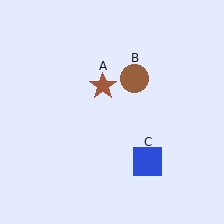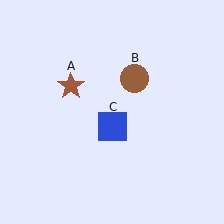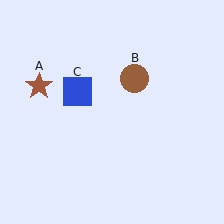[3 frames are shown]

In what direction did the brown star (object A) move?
The brown star (object A) moved left.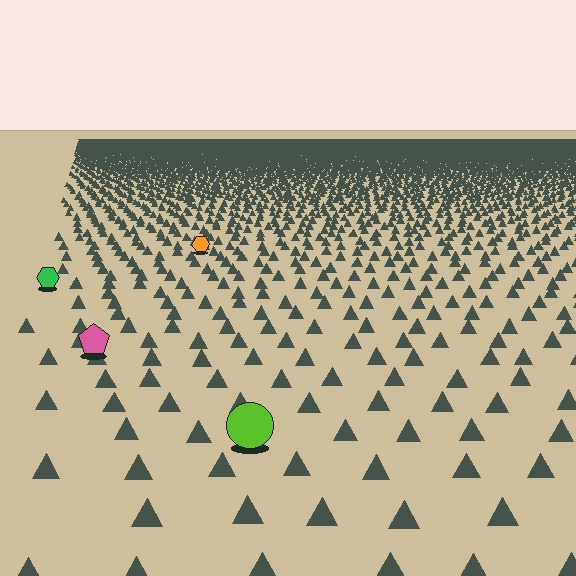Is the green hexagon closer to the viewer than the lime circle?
No. The lime circle is closer — you can tell from the texture gradient: the ground texture is coarser near it.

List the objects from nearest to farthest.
From nearest to farthest: the lime circle, the pink pentagon, the green hexagon, the orange hexagon.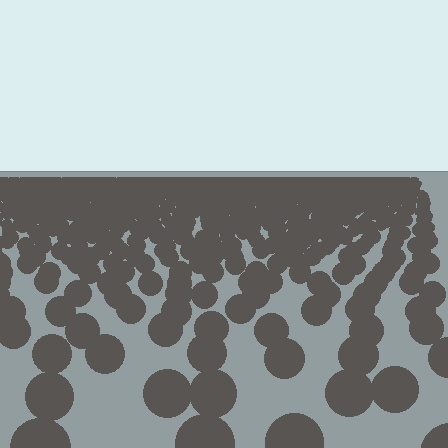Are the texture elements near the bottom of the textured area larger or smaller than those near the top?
Larger. Near the bottom, elements are closer to the viewer and appear at a bigger on-screen size.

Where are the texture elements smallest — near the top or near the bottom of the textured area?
Near the top.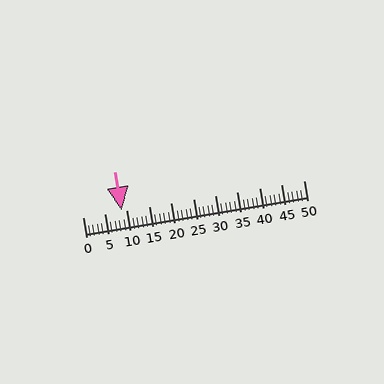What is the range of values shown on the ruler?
The ruler shows values from 0 to 50.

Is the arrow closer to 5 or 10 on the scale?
The arrow is closer to 10.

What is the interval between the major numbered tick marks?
The major tick marks are spaced 5 units apart.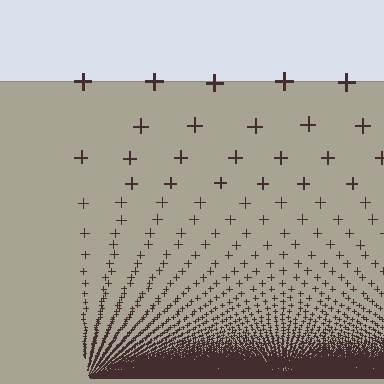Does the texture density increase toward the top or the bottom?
Density increases toward the bottom.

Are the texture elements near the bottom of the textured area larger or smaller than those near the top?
Smaller. The gradient is inverted — elements near the bottom are smaller and denser.